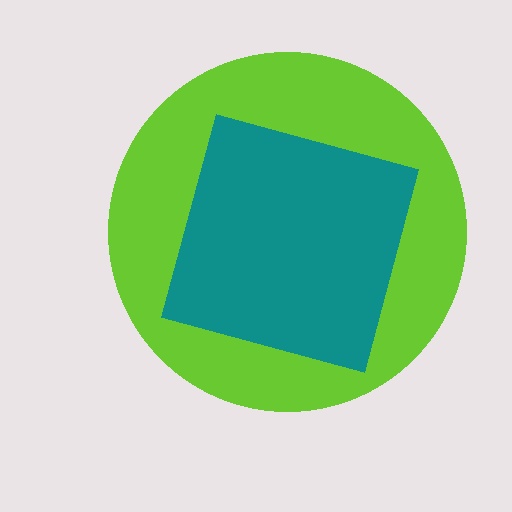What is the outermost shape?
The lime circle.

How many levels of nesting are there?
2.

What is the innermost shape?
The teal square.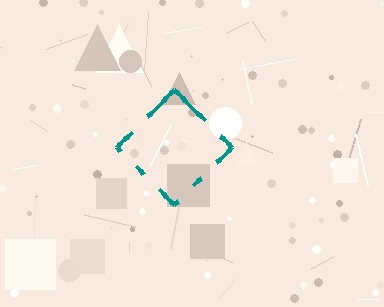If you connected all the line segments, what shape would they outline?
They would outline a diamond.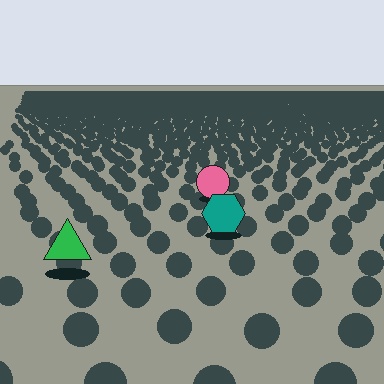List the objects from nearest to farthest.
From nearest to farthest: the green triangle, the teal hexagon, the pink circle.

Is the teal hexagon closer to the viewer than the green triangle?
No. The green triangle is closer — you can tell from the texture gradient: the ground texture is coarser near it.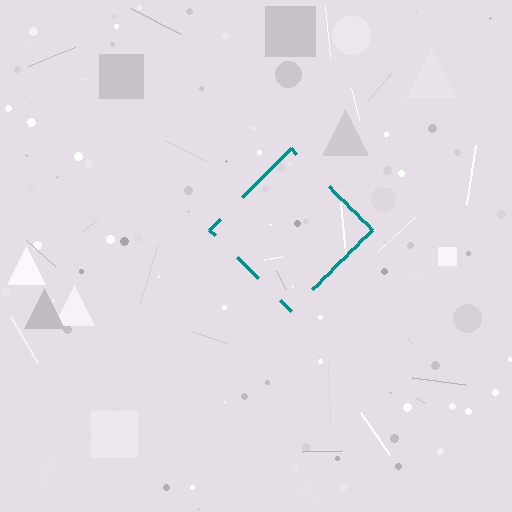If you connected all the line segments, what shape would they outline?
They would outline a diamond.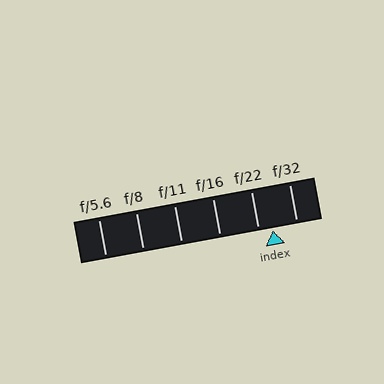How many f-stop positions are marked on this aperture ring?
There are 6 f-stop positions marked.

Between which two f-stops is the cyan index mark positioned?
The index mark is between f/22 and f/32.